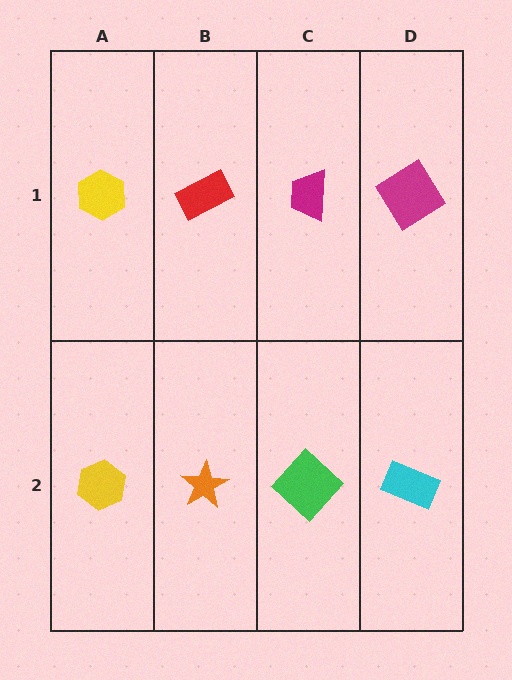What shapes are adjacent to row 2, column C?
A magenta trapezoid (row 1, column C), an orange star (row 2, column B), a cyan rectangle (row 2, column D).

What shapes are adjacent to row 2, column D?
A magenta diamond (row 1, column D), a green diamond (row 2, column C).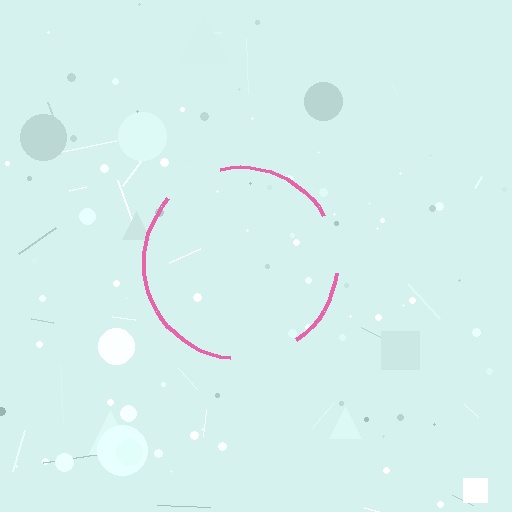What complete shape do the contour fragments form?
The contour fragments form a circle.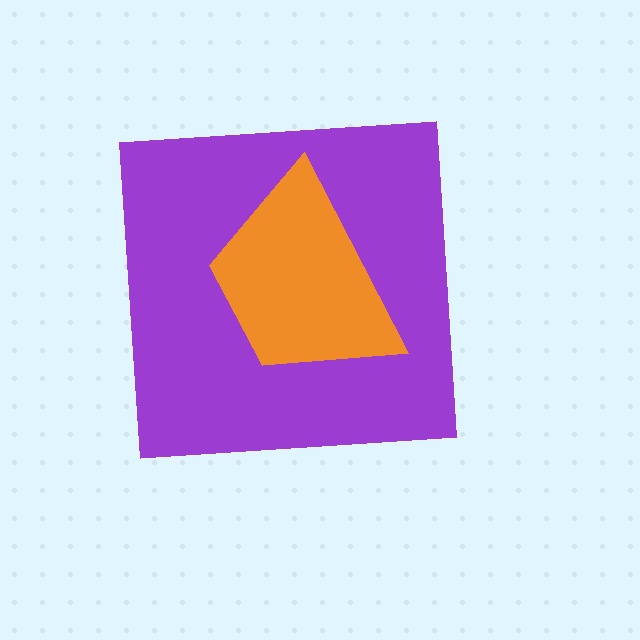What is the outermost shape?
The purple square.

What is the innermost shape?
The orange trapezoid.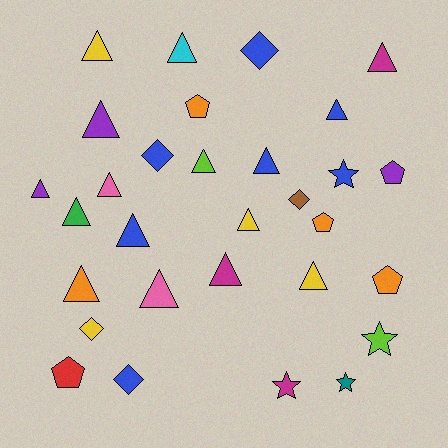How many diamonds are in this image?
There are 5 diamonds.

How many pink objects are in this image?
There are 2 pink objects.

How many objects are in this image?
There are 30 objects.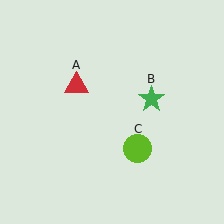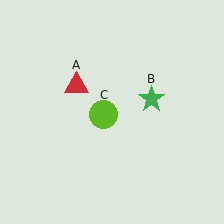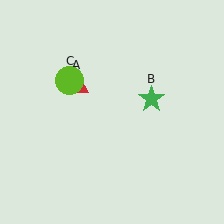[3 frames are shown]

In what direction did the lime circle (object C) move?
The lime circle (object C) moved up and to the left.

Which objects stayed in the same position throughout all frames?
Red triangle (object A) and green star (object B) remained stationary.